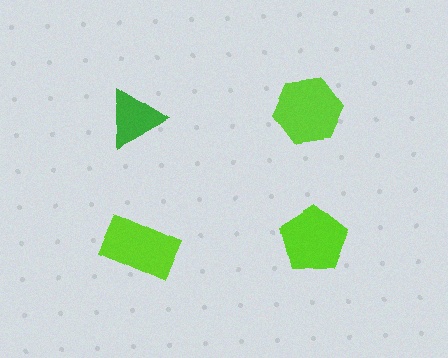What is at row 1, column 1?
A green triangle.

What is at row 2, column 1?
A lime rectangle.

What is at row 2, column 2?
A lime pentagon.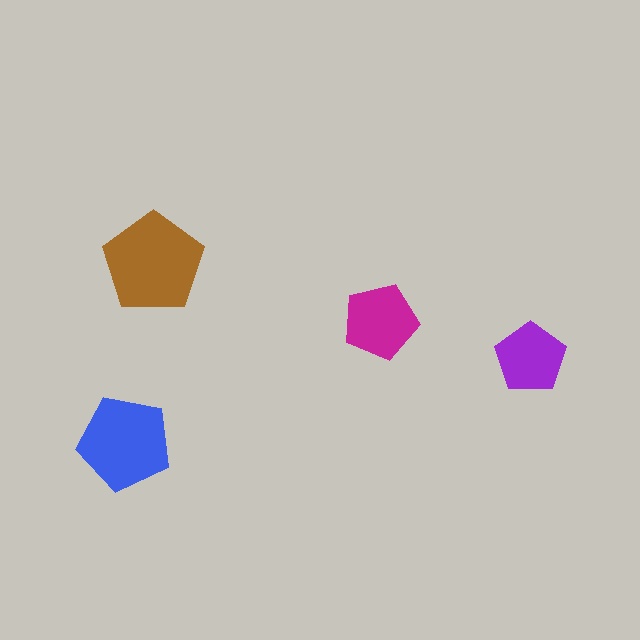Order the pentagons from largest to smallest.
the brown one, the blue one, the magenta one, the purple one.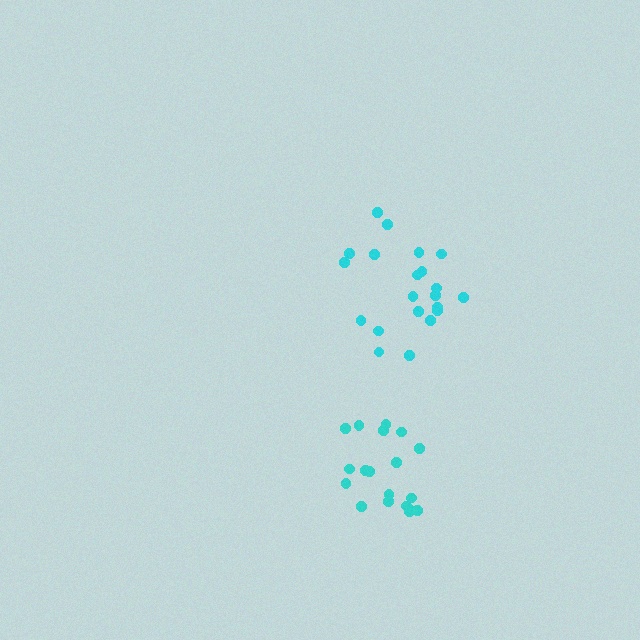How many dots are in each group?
Group 1: 21 dots, Group 2: 19 dots (40 total).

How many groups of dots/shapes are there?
There are 2 groups.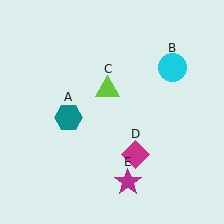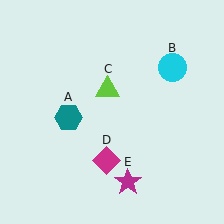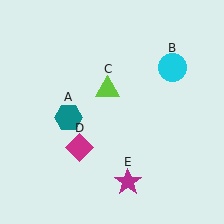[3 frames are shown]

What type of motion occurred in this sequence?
The magenta diamond (object D) rotated clockwise around the center of the scene.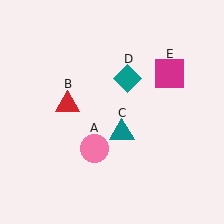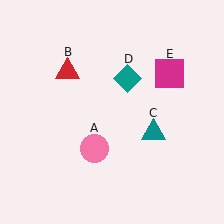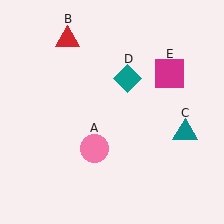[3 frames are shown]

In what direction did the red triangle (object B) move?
The red triangle (object B) moved up.